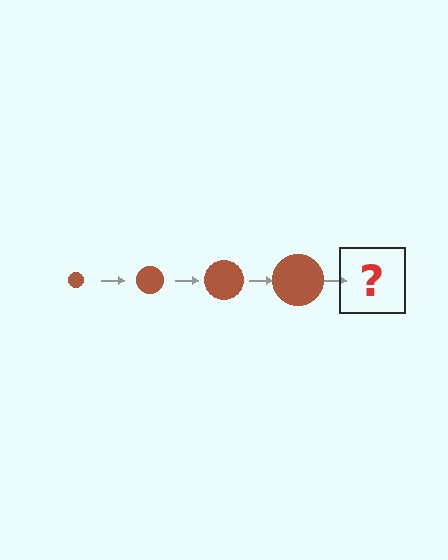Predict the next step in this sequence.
The next step is a brown circle, larger than the previous one.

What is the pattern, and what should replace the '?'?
The pattern is that the circle gets progressively larger each step. The '?' should be a brown circle, larger than the previous one.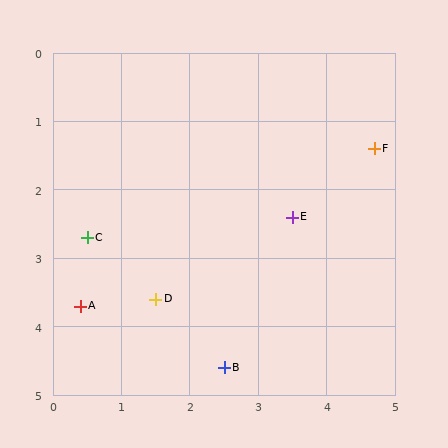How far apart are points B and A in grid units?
Points B and A are about 2.3 grid units apart.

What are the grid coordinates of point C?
Point C is at approximately (0.5, 2.7).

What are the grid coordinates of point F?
Point F is at approximately (4.7, 1.4).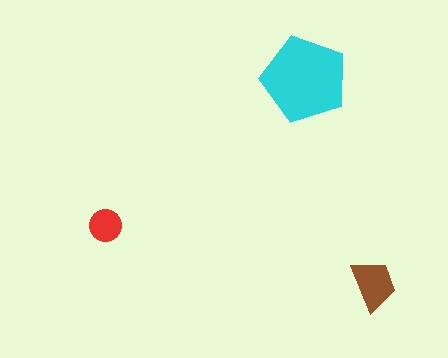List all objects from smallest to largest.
The red circle, the brown trapezoid, the cyan pentagon.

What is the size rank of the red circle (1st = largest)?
3rd.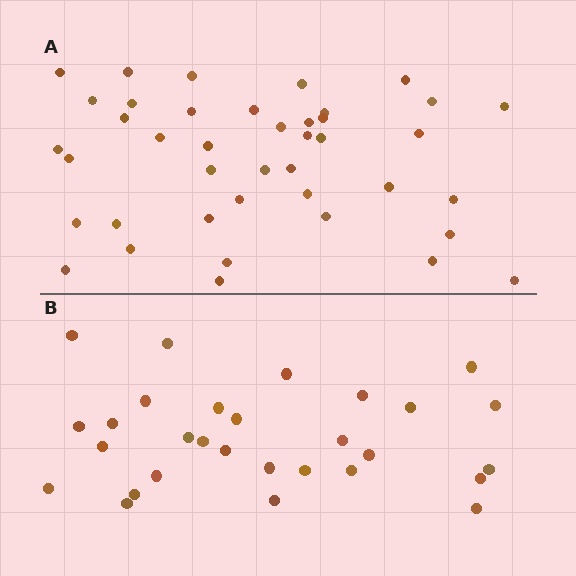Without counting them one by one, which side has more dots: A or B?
Region A (the top region) has more dots.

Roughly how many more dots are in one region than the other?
Region A has roughly 12 or so more dots than region B.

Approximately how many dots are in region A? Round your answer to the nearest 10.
About 40 dots. (The exact count is 41, which rounds to 40.)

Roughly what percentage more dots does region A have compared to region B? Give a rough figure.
About 40% more.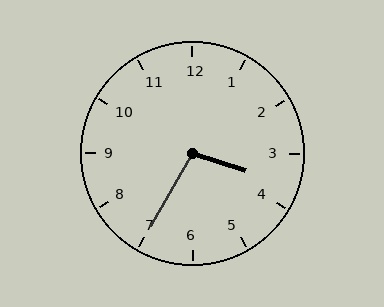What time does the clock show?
3:35.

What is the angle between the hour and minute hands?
Approximately 102 degrees.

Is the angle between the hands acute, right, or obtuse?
It is obtuse.